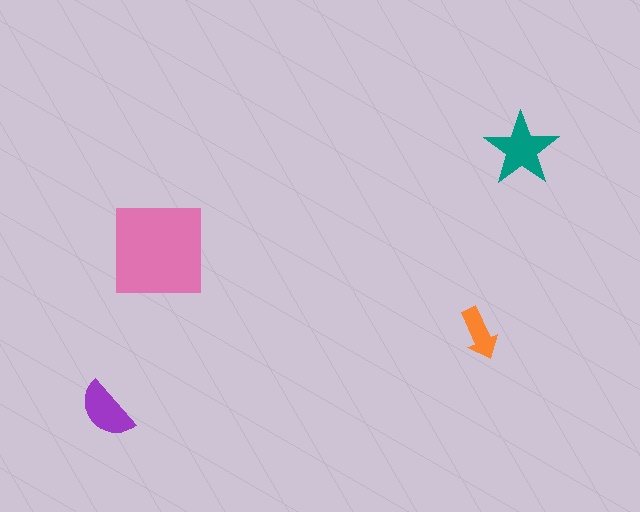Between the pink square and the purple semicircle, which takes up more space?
The pink square.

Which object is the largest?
The pink square.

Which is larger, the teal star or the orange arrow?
The teal star.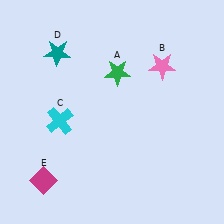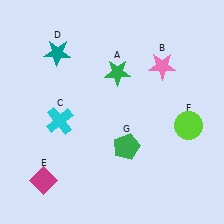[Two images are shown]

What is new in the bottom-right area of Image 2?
A lime circle (F) was added in the bottom-right area of Image 2.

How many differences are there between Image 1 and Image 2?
There are 2 differences between the two images.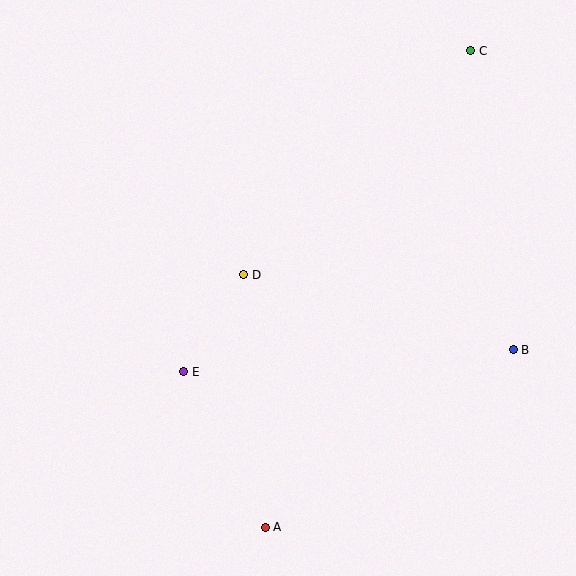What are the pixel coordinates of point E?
Point E is at (184, 372).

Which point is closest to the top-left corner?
Point D is closest to the top-left corner.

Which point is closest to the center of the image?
Point D at (244, 275) is closest to the center.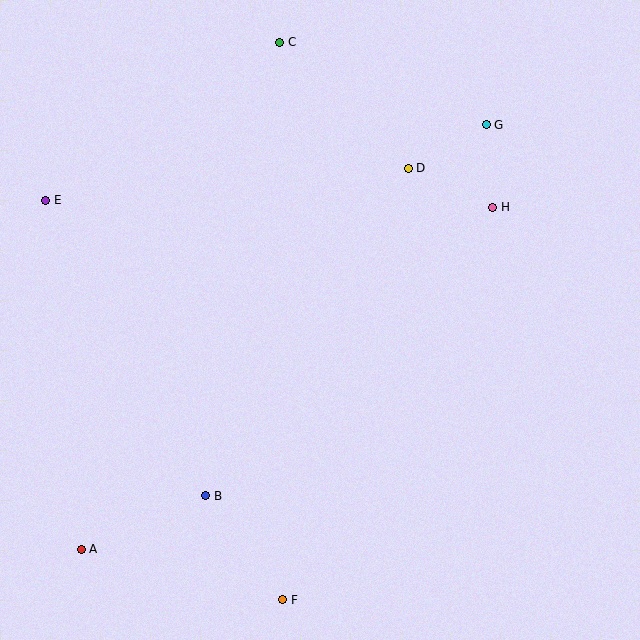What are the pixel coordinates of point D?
Point D is at (408, 168).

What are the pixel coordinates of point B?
Point B is at (206, 496).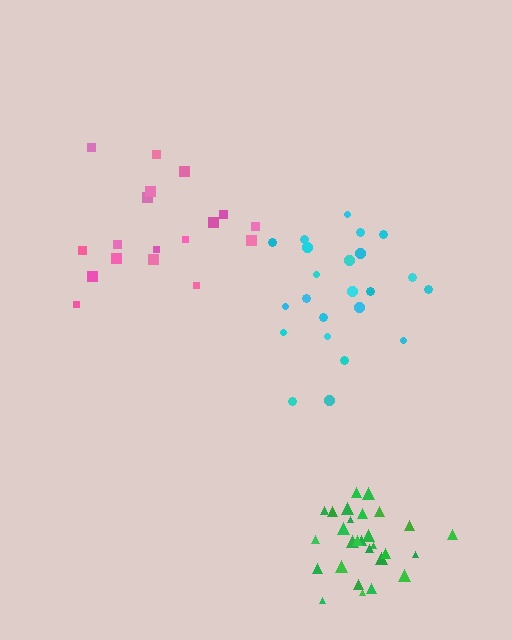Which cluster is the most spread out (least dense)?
Pink.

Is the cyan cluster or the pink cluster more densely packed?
Cyan.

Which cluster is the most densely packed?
Green.